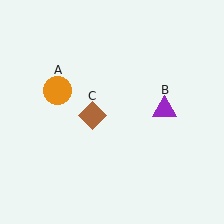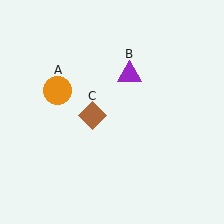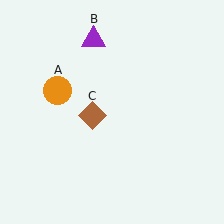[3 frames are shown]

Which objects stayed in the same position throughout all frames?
Orange circle (object A) and brown diamond (object C) remained stationary.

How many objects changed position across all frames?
1 object changed position: purple triangle (object B).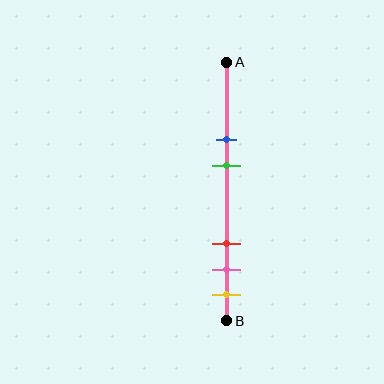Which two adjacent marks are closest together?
The pink and yellow marks are the closest adjacent pair.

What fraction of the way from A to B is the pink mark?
The pink mark is approximately 80% (0.8) of the way from A to B.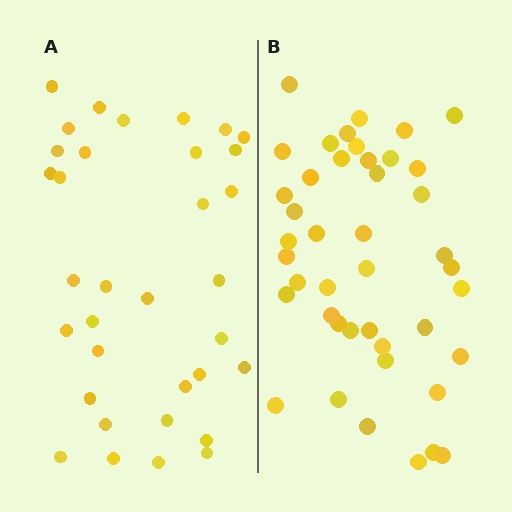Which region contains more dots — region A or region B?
Region B (the right region) has more dots.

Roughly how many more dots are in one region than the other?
Region B has roughly 8 or so more dots than region A.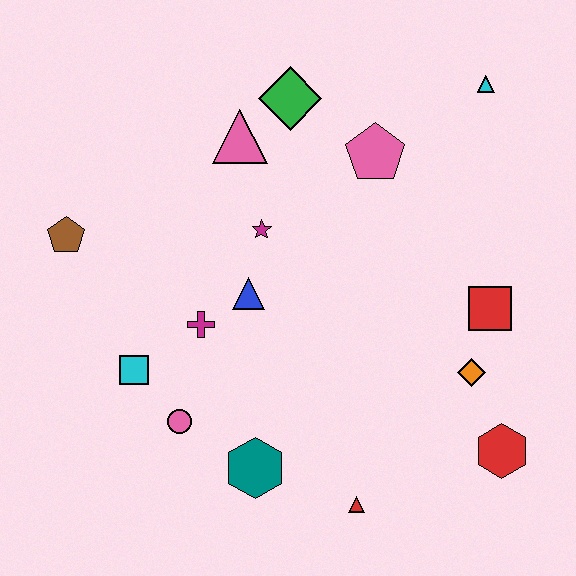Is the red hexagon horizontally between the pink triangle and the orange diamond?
No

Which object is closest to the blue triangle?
The magenta cross is closest to the blue triangle.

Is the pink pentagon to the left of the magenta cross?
No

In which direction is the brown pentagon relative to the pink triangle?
The brown pentagon is to the left of the pink triangle.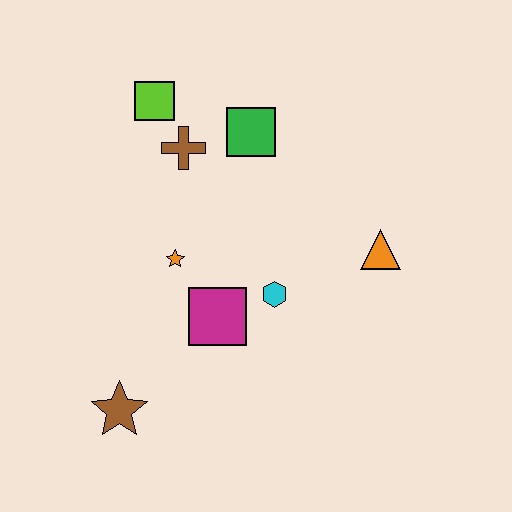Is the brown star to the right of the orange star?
No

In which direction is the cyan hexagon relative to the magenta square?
The cyan hexagon is to the right of the magenta square.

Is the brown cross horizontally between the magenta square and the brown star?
Yes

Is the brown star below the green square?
Yes